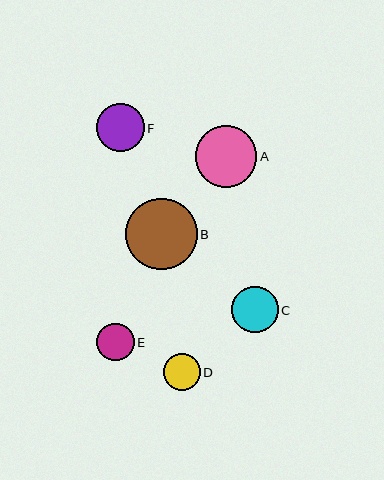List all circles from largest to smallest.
From largest to smallest: B, A, F, C, E, D.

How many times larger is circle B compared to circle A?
Circle B is approximately 1.2 times the size of circle A.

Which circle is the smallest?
Circle D is the smallest with a size of approximately 36 pixels.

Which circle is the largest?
Circle B is the largest with a size of approximately 71 pixels.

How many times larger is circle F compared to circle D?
Circle F is approximately 1.3 times the size of circle D.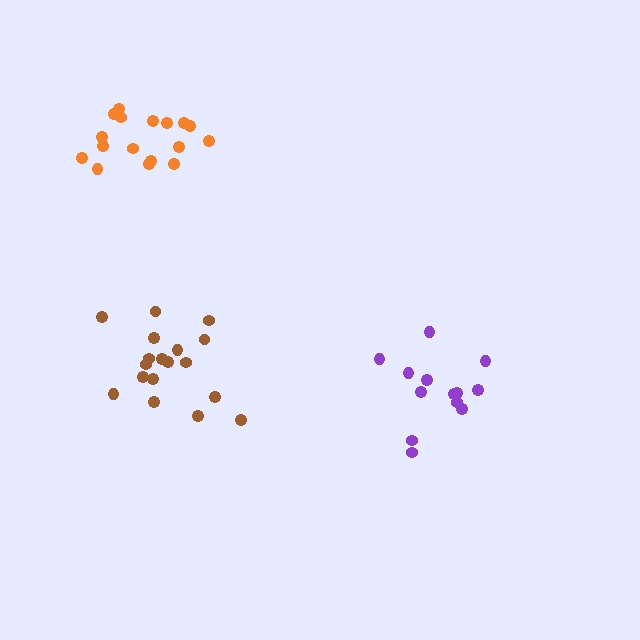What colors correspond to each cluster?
The clusters are colored: purple, orange, brown.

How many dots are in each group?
Group 1: 13 dots, Group 2: 17 dots, Group 3: 18 dots (48 total).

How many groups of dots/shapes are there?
There are 3 groups.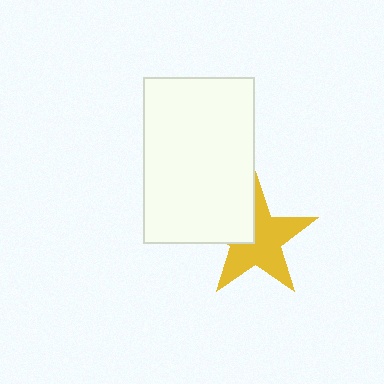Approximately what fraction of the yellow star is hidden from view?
Roughly 31% of the yellow star is hidden behind the white rectangle.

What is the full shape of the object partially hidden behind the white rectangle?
The partially hidden object is a yellow star.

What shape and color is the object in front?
The object in front is a white rectangle.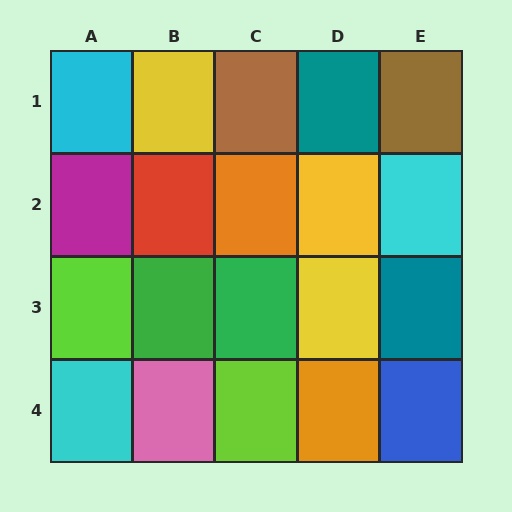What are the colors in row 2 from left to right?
Magenta, red, orange, yellow, cyan.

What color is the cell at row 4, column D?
Orange.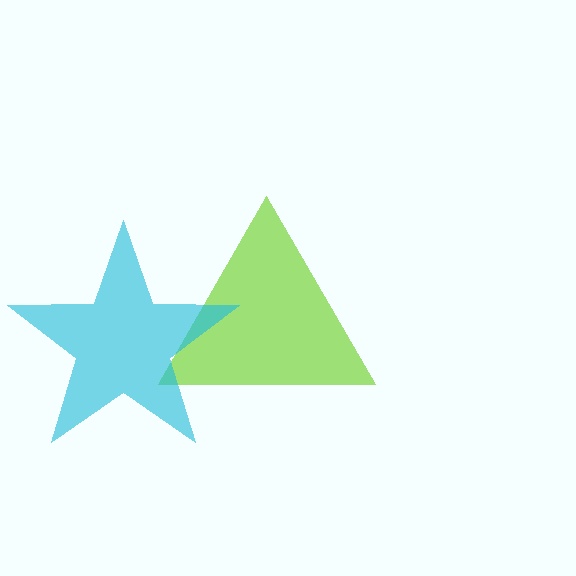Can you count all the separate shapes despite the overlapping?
Yes, there are 2 separate shapes.